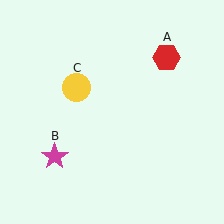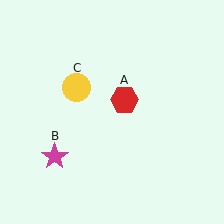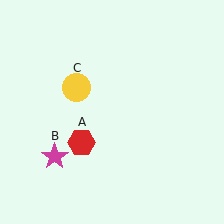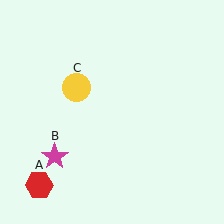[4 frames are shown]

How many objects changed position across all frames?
1 object changed position: red hexagon (object A).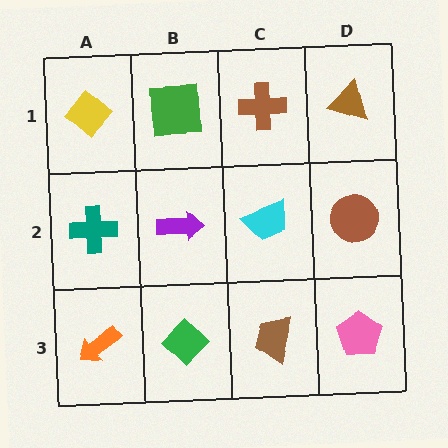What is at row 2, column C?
A cyan trapezoid.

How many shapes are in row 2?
4 shapes.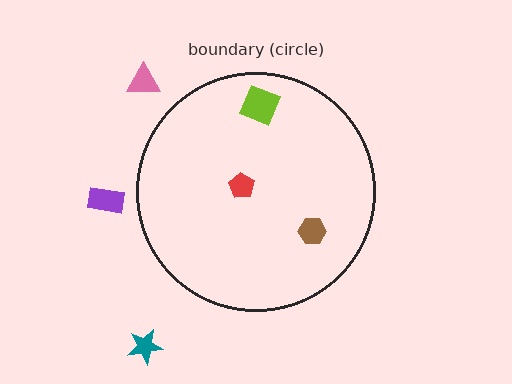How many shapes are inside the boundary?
3 inside, 3 outside.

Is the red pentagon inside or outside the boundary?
Inside.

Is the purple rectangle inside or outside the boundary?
Outside.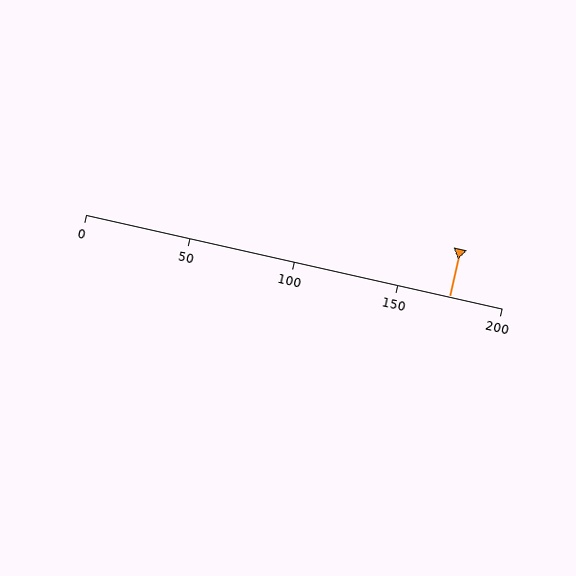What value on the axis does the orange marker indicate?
The marker indicates approximately 175.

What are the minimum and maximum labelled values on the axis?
The axis runs from 0 to 200.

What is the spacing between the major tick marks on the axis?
The major ticks are spaced 50 apart.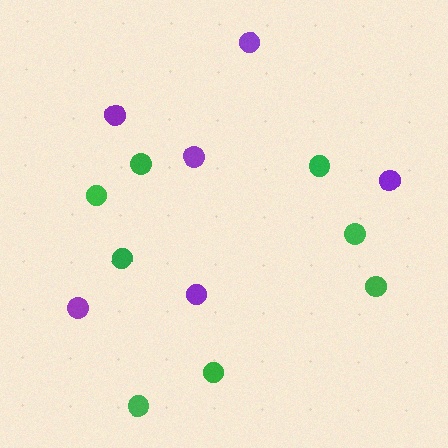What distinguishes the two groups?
There are 2 groups: one group of purple circles (6) and one group of green circles (8).